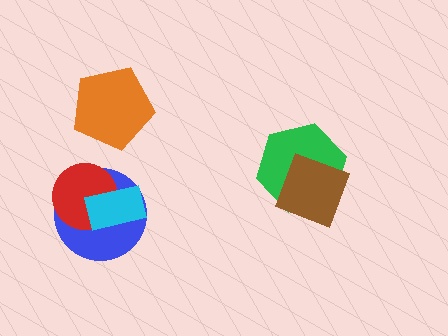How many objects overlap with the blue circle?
2 objects overlap with the blue circle.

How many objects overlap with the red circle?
2 objects overlap with the red circle.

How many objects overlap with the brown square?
1 object overlaps with the brown square.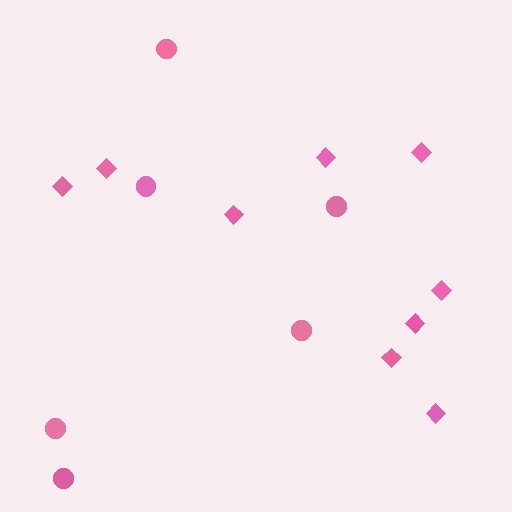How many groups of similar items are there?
There are 2 groups: one group of circles (6) and one group of diamonds (9).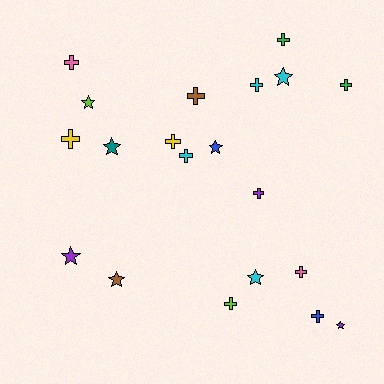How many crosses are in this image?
There are 12 crosses.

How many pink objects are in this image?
There are 2 pink objects.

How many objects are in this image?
There are 20 objects.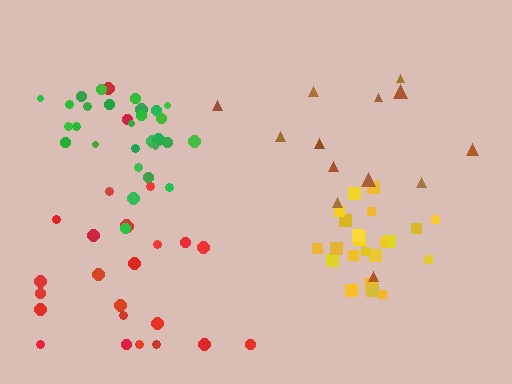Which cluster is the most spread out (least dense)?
Brown.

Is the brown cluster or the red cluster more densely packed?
Red.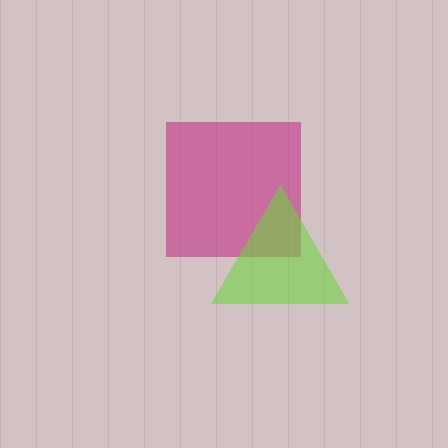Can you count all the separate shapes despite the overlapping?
Yes, there are 2 separate shapes.